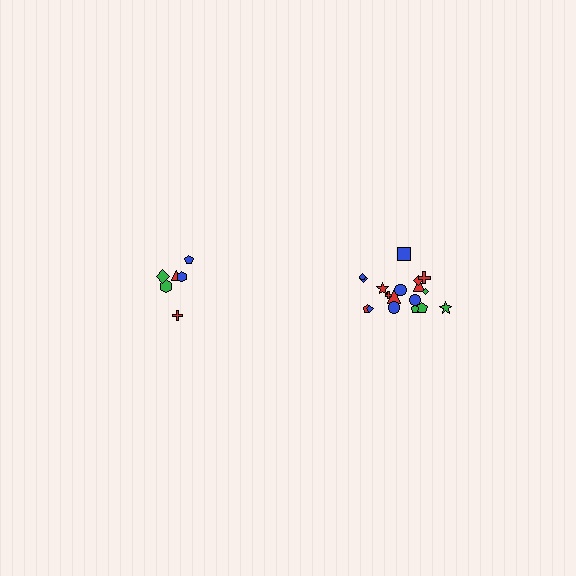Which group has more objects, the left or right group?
The right group.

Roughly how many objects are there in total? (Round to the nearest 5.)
Roughly 25 objects in total.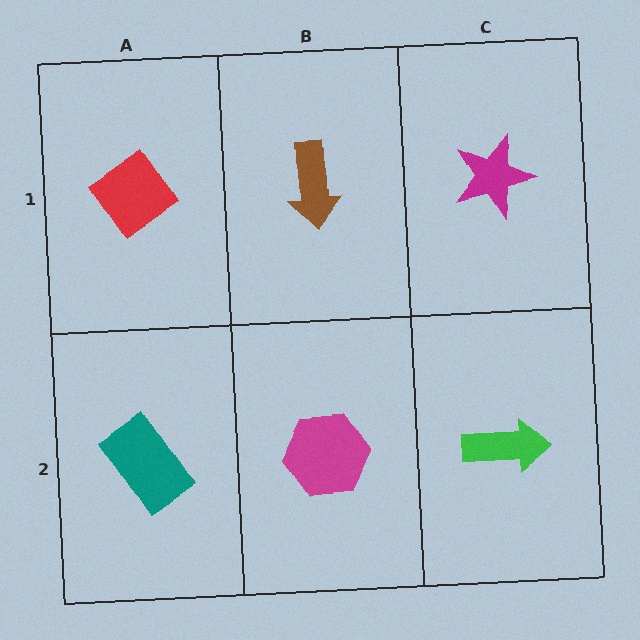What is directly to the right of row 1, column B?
A magenta star.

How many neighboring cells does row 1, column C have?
2.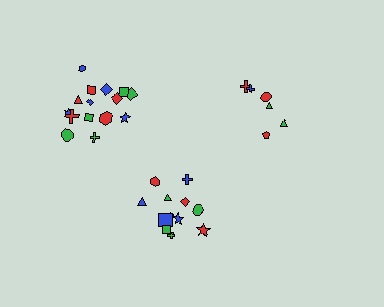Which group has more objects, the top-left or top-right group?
The top-left group.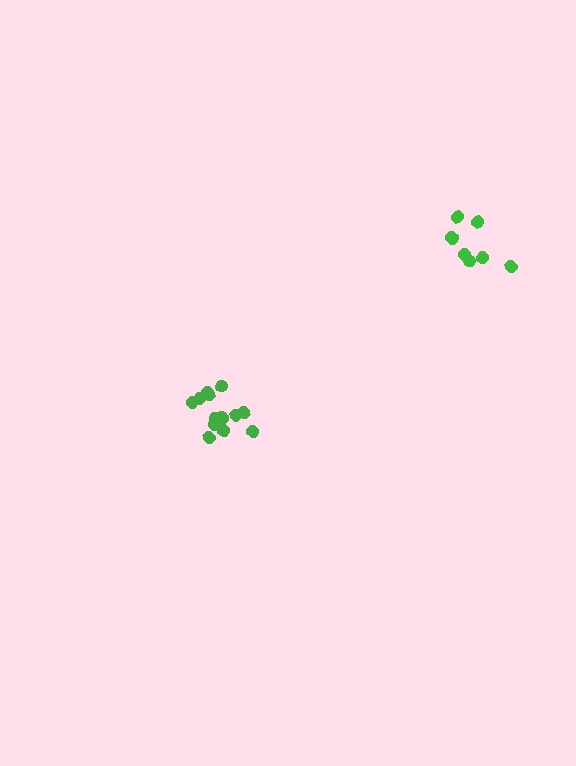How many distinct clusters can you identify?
There are 2 distinct clusters.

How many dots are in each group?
Group 1: 14 dots, Group 2: 8 dots (22 total).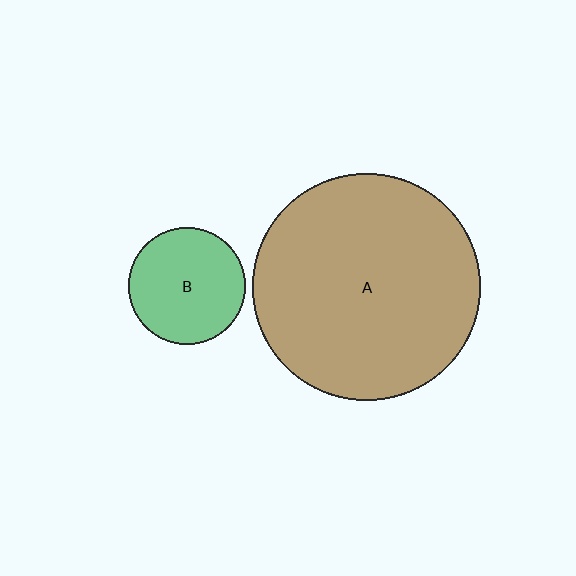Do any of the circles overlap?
No, none of the circles overlap.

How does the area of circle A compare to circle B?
Approximately 3.8 times.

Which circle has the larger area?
Circle A (brown).